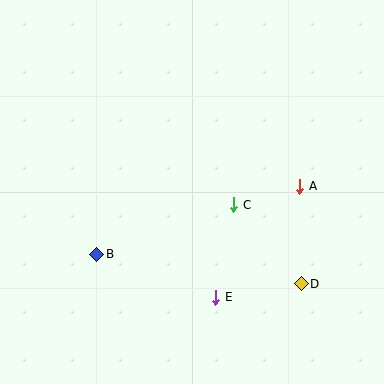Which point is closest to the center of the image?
Point C at (234, 205) is closest to the center.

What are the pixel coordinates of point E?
Point E is at (216, 297).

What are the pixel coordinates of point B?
Point B is at (97, 254).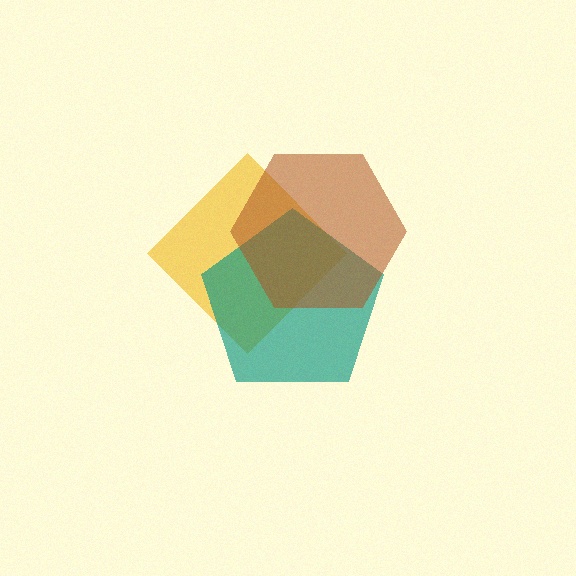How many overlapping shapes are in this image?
There are 3 overlapping shapes in the image.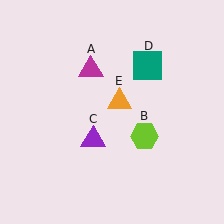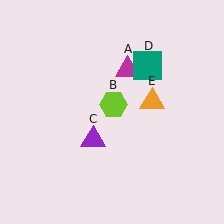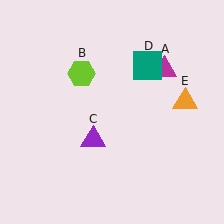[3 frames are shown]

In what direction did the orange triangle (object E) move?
The orange triangle (object E) moved right.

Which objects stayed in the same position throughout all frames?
Purple triangle (object C) and teal square (object D) remained stationary.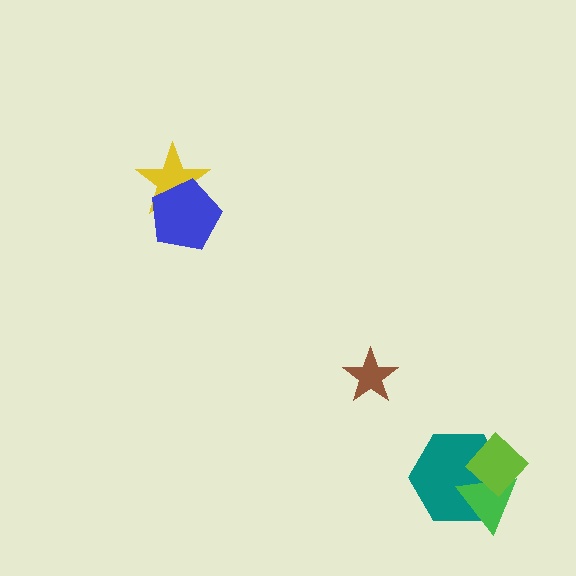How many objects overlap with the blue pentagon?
1 object overlaps with the blue pentagon.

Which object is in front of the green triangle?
The lime diamond is in front of the green triangle.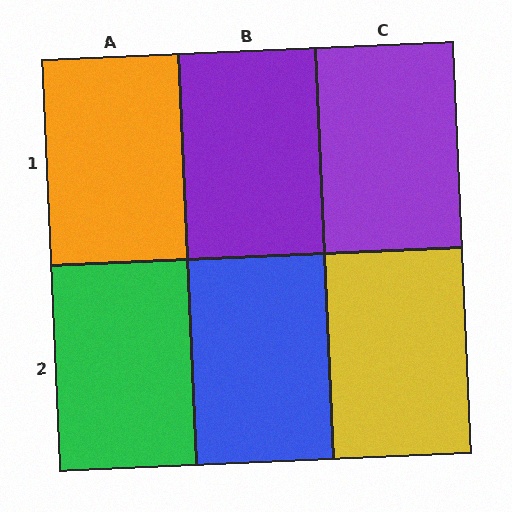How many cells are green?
1 cell is green.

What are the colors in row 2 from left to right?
Green, blue, yellow.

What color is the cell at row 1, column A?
Orange.